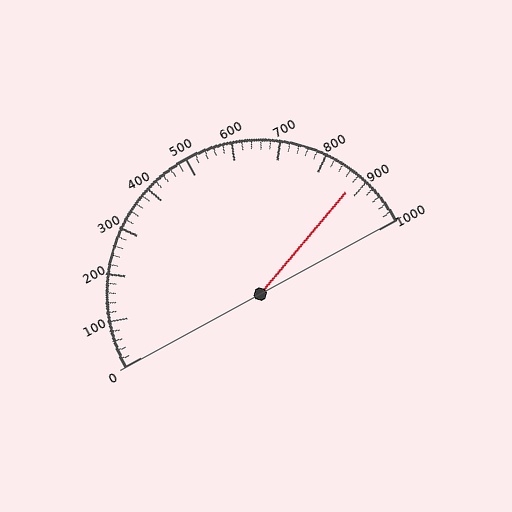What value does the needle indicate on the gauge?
The needle indicates approximately 880.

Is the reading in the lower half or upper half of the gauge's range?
The reading is in the upper half of the range (0 to 1000).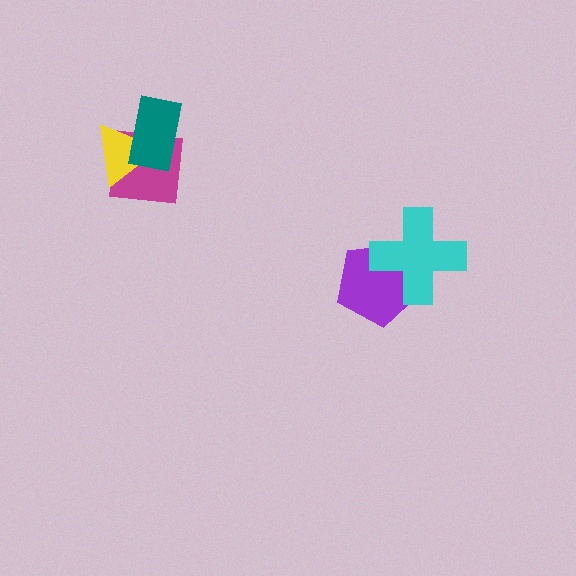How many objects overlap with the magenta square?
2 objects overlap with the magenta square.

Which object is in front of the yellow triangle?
The teal rectangle is in front of the yellow triangle.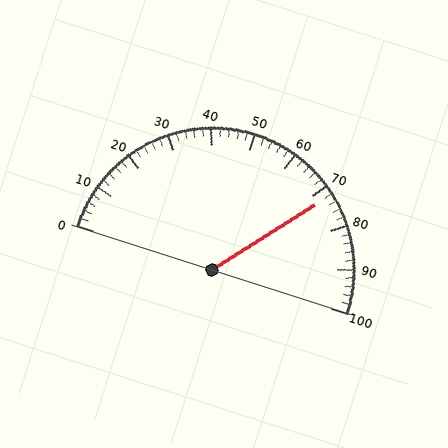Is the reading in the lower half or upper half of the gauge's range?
The reading is in the upper half of the range (0 to 100).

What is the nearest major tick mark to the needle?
The nearest major tick mark is 70.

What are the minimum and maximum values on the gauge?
The gauge ranges from 0 to 100.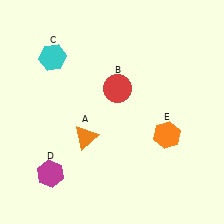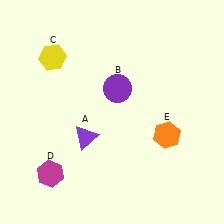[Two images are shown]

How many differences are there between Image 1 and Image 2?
There are 3 differences between the two images.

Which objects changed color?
A changed from orange to purple. B changed from red to purple. C changed from cyan to yellow.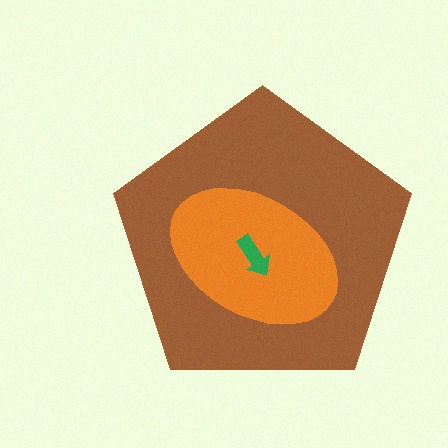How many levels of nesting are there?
3.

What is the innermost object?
The green arrow.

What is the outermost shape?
The brown pentagon.